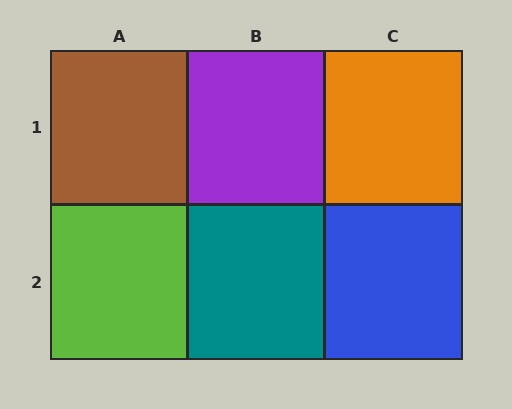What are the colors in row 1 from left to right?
Brown, purple, orange.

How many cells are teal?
1 cell is teal.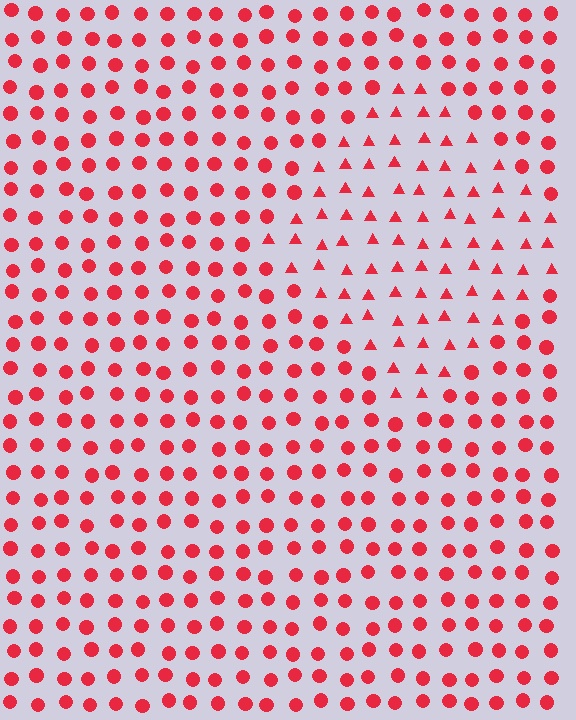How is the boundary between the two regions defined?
The boundary is defined by a change in element shape: triangles inside vs. circles outside. All elements share the same color and spacing.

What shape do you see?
I see a diamond.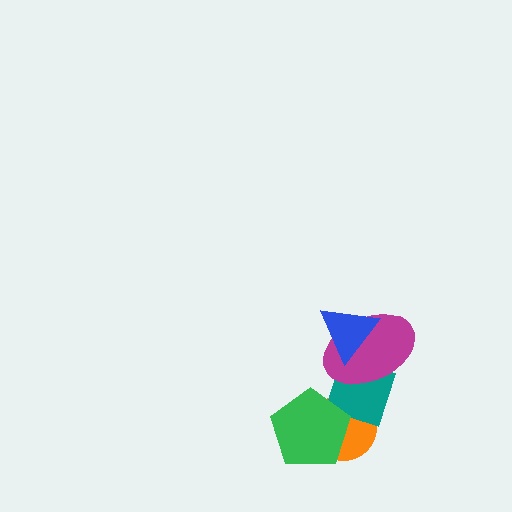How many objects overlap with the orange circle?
2 objects overlap with the orange circle.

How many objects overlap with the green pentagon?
2 objects overlap with the green pentagon.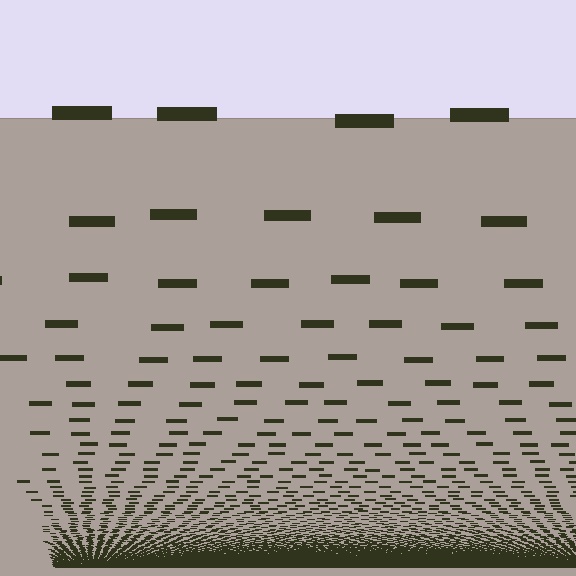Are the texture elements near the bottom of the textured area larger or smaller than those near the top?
Smaller. The gradient is inverted — elements near the bottom are smaller and denser.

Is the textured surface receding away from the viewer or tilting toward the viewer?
The surface appears to tilt toward the viewer. Texture elements get larger and sparser toward the top.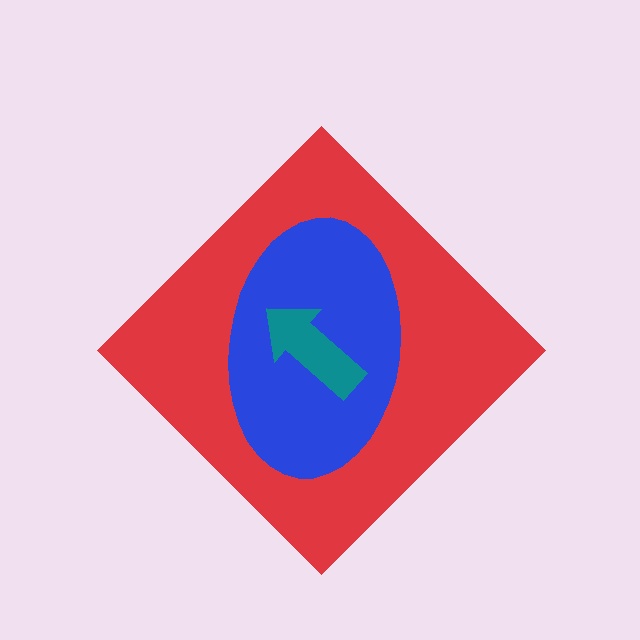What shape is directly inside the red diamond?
The blue ellipse.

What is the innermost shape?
The teal arrow.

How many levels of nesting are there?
3.